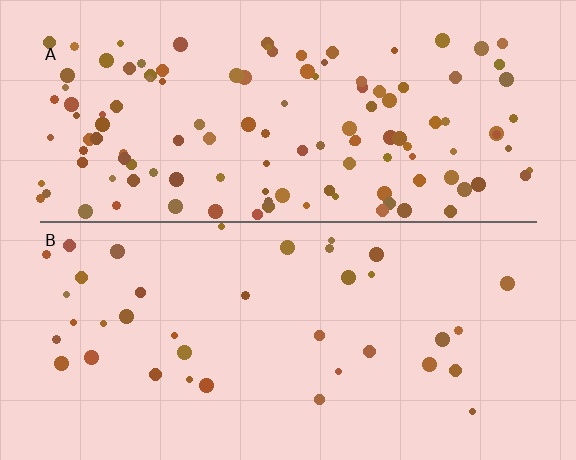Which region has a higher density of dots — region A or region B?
A (the top).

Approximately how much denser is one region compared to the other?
Approximately 3.3× — region A over region B.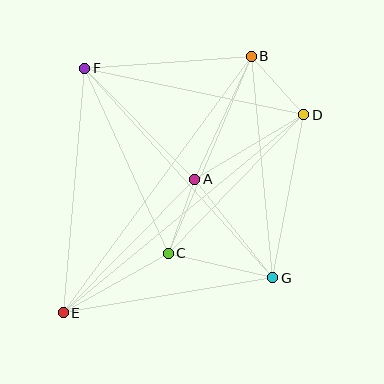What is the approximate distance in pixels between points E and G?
The distance between E and G is approximately 213 pixels.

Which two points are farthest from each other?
Points B and E are farthest from each other.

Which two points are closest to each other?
Points B and D are closest to each other.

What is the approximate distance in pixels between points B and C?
The distance between B and C is approximately 214 pixels.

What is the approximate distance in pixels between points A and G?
The distance between A and G is approximately 126 pixels.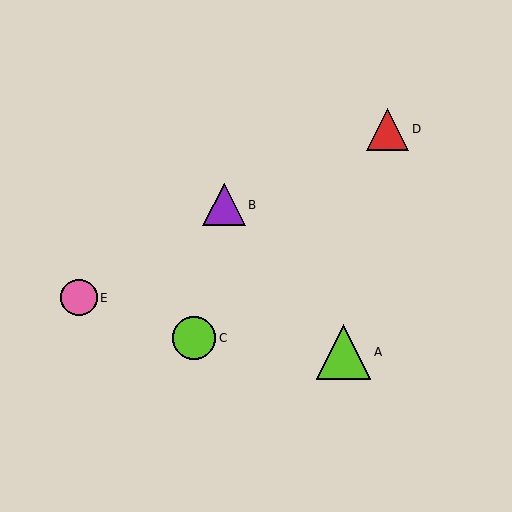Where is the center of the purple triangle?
The center of the purple triangle is at (224, 205).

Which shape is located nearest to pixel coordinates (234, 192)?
The purple triangle (labeled B) at (224, 205) is nearest to that location.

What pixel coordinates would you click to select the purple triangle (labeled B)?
Click at (224, 205) to select the purple triangle B.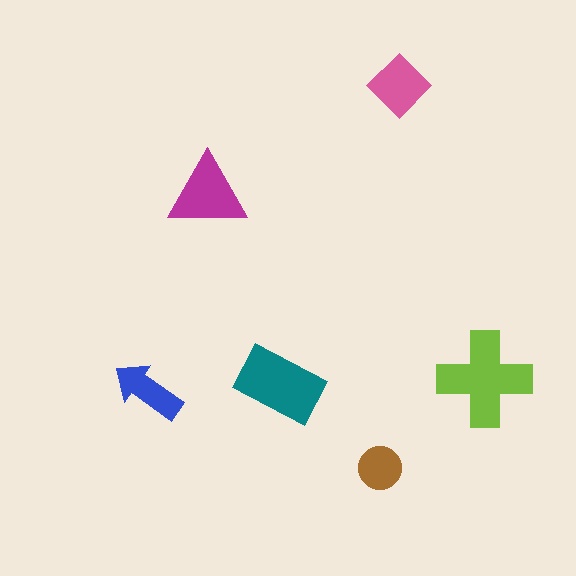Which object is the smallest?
The brown circle.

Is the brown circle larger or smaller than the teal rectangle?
Smaller.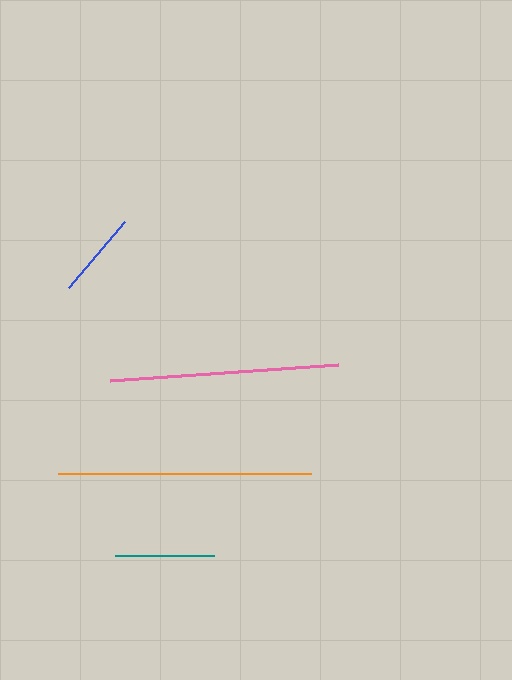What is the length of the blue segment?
The blue segment is approximately 87 pixels long.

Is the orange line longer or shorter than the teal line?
The orange line is longer than the teal line.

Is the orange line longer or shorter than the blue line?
The orange line is longer than the blue line.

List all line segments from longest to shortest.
From longest to shortest: orange, pink, teal, blue.